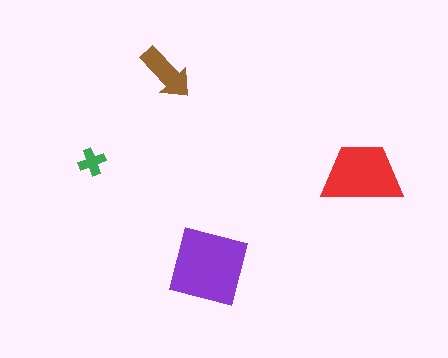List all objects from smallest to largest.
The green cross, the brown arrow, the red trapezoid, the purple square.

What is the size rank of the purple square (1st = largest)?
1st.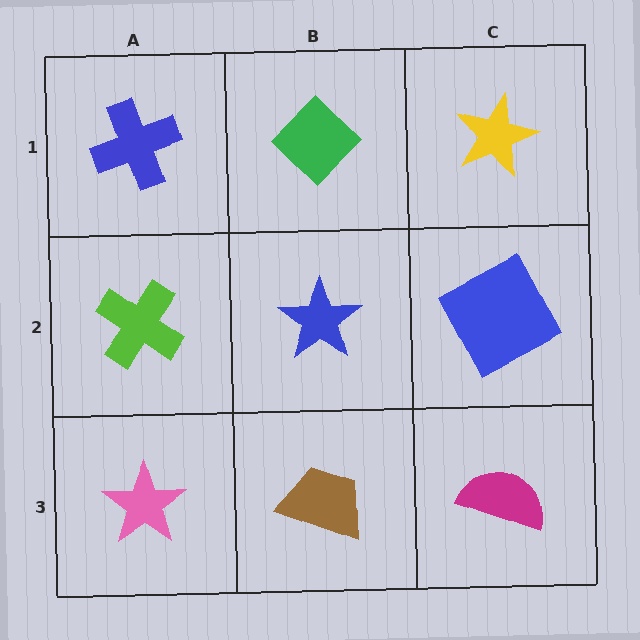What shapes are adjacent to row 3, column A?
A lime cross (row 2, column A), a brown trapezoid (row 3, column B).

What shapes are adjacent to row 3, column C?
A blue square (row 2, column C), a brown trapezoid (row 3, column B).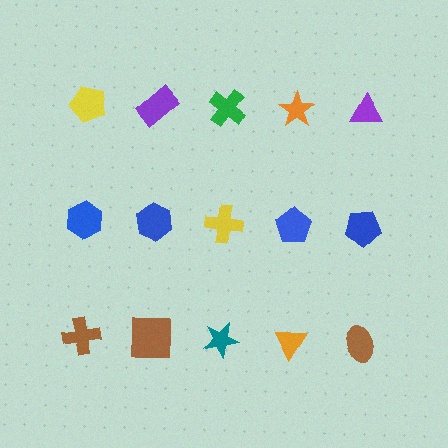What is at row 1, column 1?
A yellow pentagon.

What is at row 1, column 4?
An orange star.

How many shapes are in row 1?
5 shapes.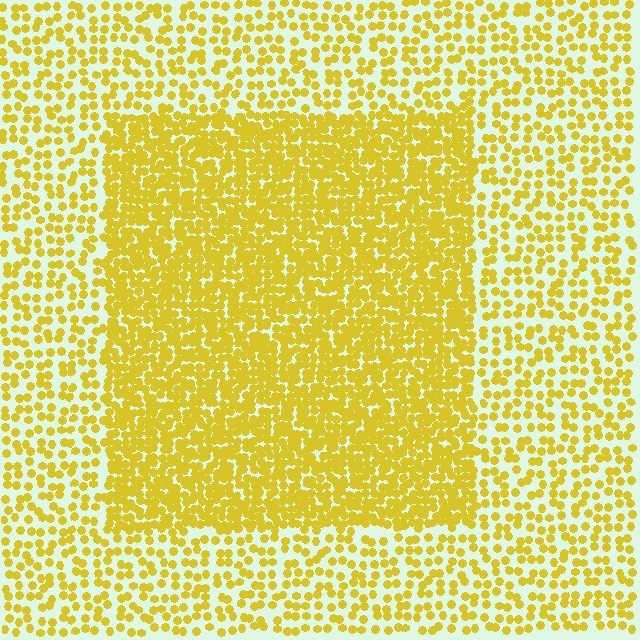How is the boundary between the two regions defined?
The boundary is defined by a change in element density (approximately 2.2x ratio). All elements are the same color, size, and shape.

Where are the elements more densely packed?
The elements are more densely packed inside the rectangle boundary.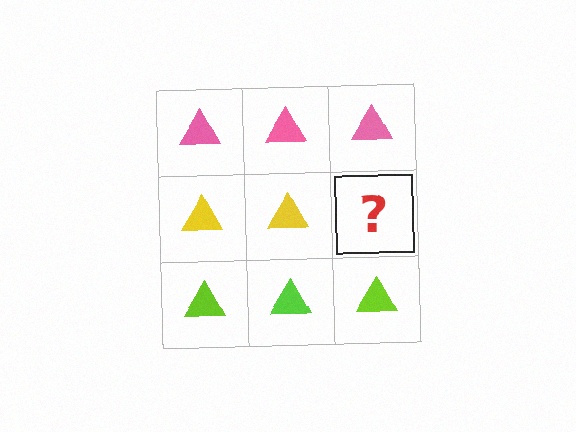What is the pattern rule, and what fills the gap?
The rule is that each row has a consistent color. The gap should be filled with a yellow triangle.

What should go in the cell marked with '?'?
The missing cell should contain a yellow triangle.